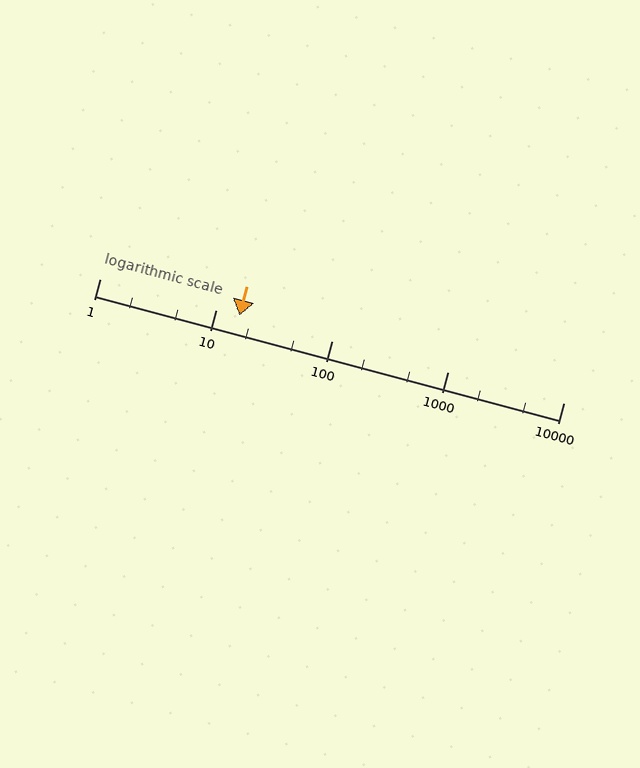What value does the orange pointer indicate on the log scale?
The pointer indicates approximately 16.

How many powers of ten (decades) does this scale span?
The scale spans 4 decades, from 1 to 10000.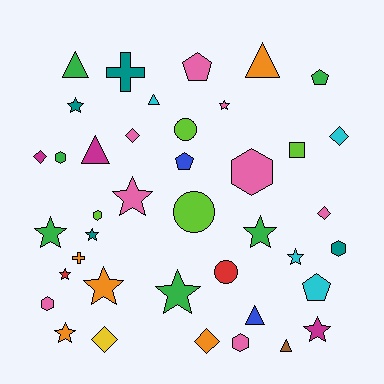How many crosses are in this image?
There are 2 crosses.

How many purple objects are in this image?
There are no purple objects.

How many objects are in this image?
There are 40 objects.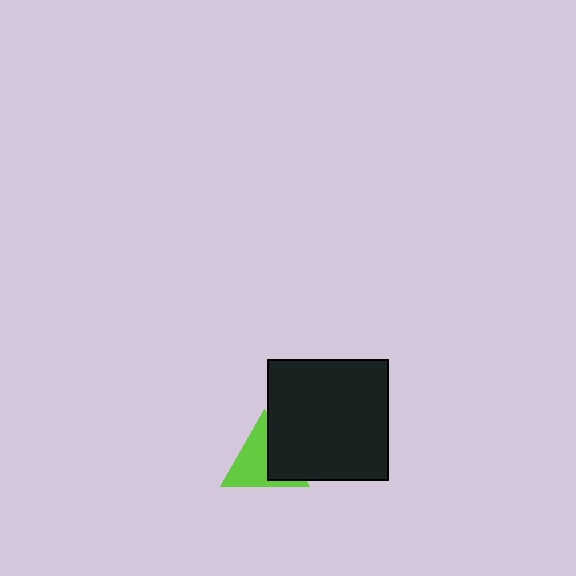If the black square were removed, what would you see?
You would see the complete lime triangle.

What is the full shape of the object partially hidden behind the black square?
The partially hidden object is a lime triangle.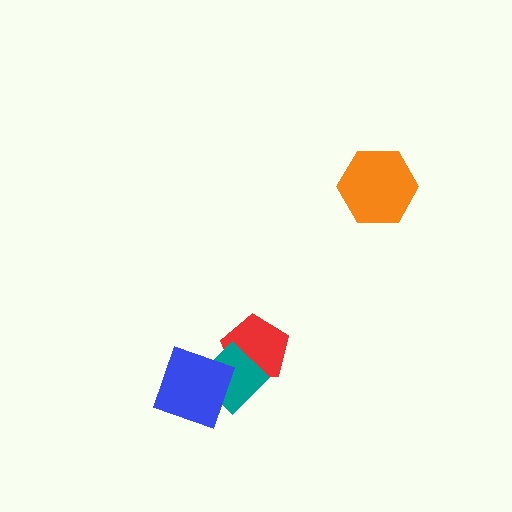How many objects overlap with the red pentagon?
2 objects overlap with the red pentagon.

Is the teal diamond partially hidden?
Yes, it is partially covered by another shape.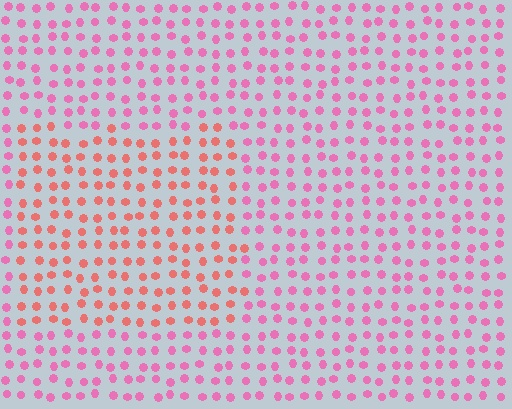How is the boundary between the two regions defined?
The boundary is defined purely by a slight shift in hue (about 36 degrees). Spacing, size, and orientation are identical on both sides.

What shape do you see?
I see a rectangle.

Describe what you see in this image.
The image is filled with small pink elements in a uniform arrangement. A rectangle-shaped region is visible where the elements are tinted to a slightly different hue, forming a subtle color boundary.